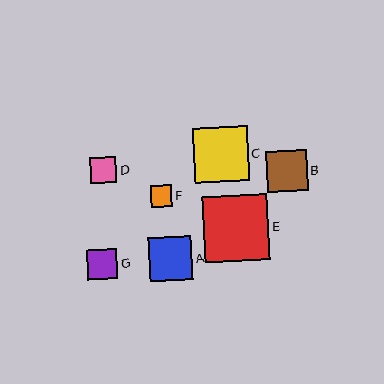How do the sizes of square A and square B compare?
Square A and square B are approximately the same size.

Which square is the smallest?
Square F is the smallest with a size of approximately 22 pixels.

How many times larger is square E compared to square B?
Square E is approximately 1.6 times the size of square B.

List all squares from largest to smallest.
From largest to smallest: E, C, A, B, G, D, F.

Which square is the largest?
Square E is the largest with a size of approximately 65 pixels.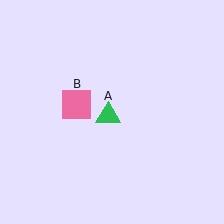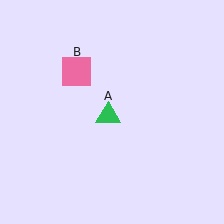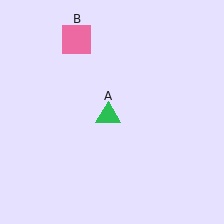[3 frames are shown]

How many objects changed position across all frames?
1 object changed position: pink square (object B).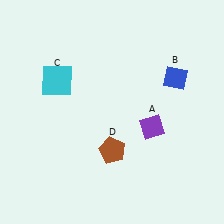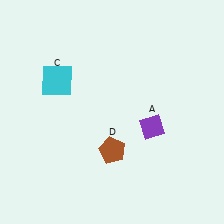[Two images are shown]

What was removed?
The blue diamond (B) was removed in Image 2.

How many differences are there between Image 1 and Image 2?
There is 1 difference between the two images.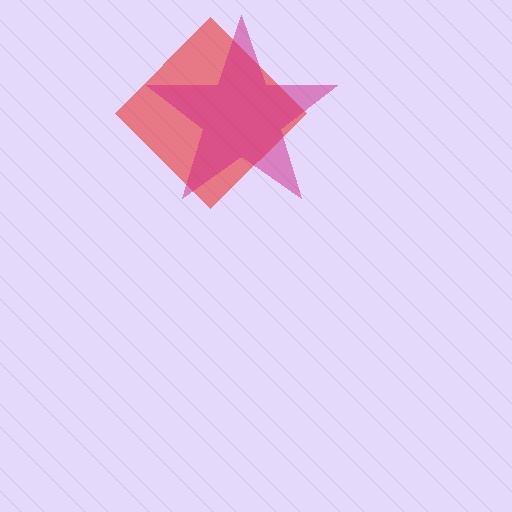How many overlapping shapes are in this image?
There are 2 overlapping shapes in the image.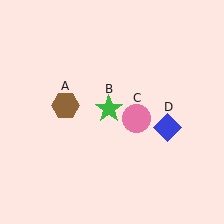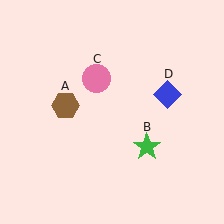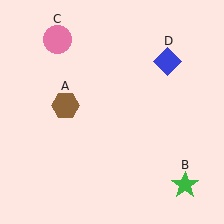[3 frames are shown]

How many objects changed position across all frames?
3 objects changed position: green star (object B), pink circle (object C), blue diamond (object D).